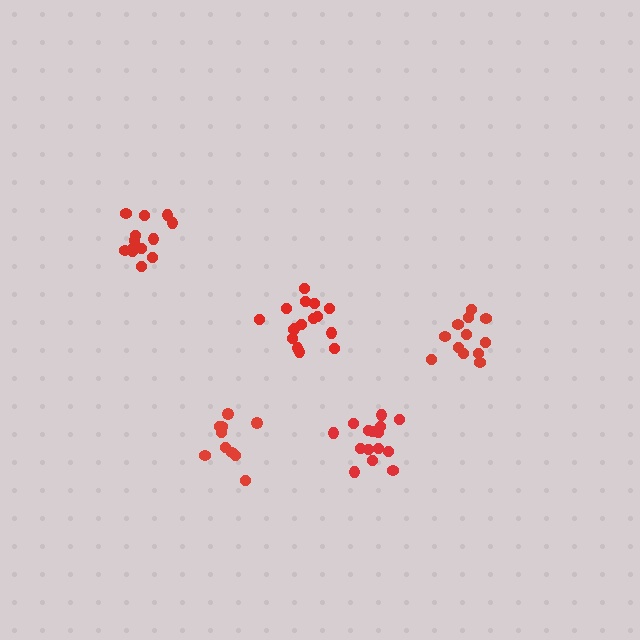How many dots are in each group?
Group 1: 12 dots, Group 2: 13 dots, Group 3: 15 dots, Group 4: 16 dots, Group 5: 10 dots (66 total).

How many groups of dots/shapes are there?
There are 5 groups.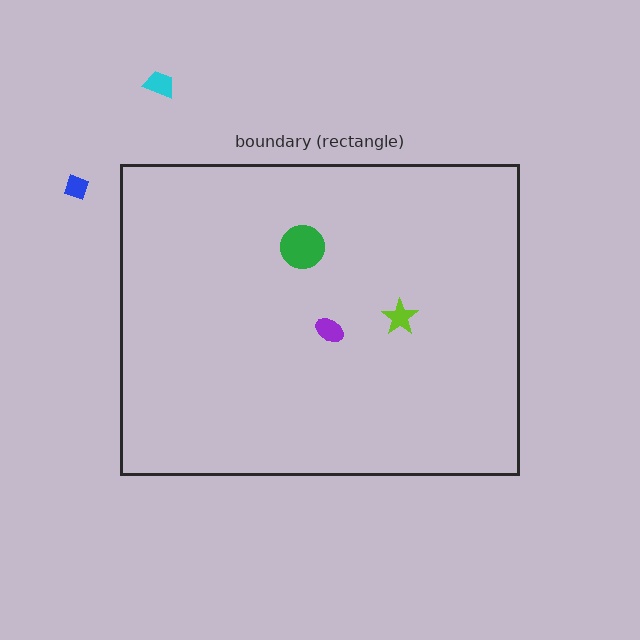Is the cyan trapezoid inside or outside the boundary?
Outside.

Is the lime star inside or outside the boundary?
Inside.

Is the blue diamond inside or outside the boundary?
Outside.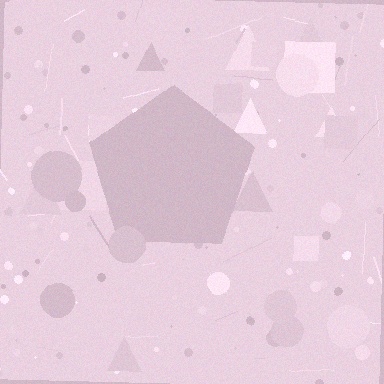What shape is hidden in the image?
A pentagon is hidden in the image.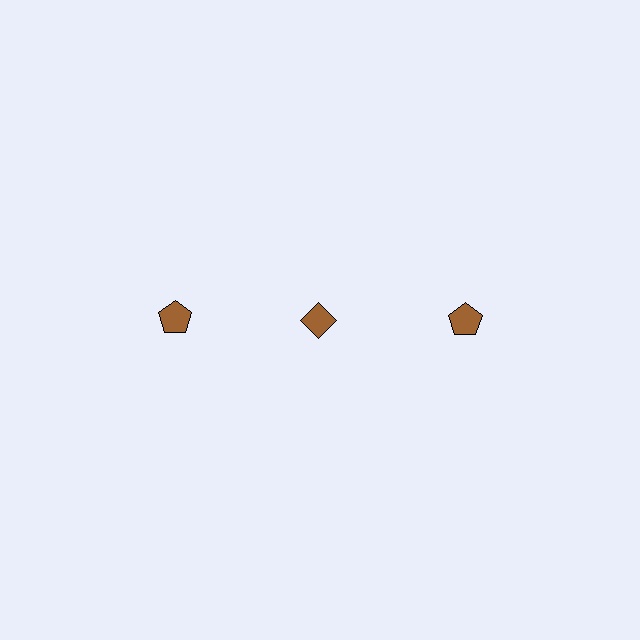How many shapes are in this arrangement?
There are 3 shapes arranged in a grid pattern.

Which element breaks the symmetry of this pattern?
The brown diamond in the top row, second from left column breaks the symmetry. All other shapes are brown pentagons.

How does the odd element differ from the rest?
It has a different shape: diamond instead of pentagon.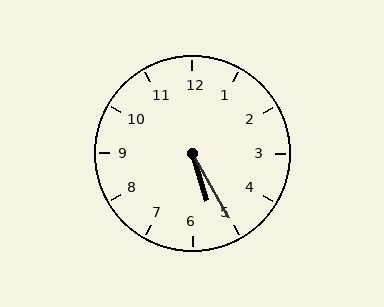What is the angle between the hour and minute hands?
Approximately 12 degrees.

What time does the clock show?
5:25.